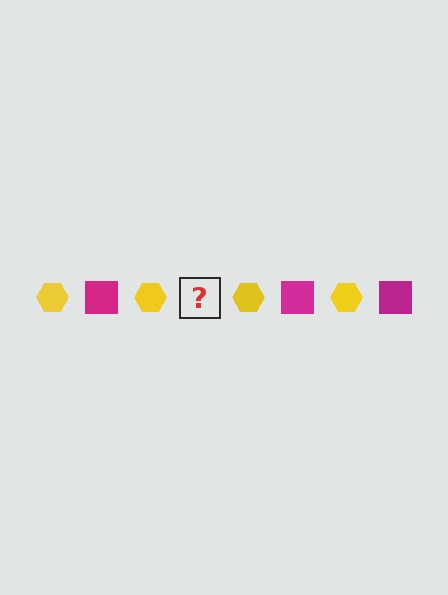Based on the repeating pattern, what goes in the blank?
The blank should be a magenta square.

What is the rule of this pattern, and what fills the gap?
The rule is that the pattern alternates between yellow hexagon and magenta square. The gap should be filled with a magenta square.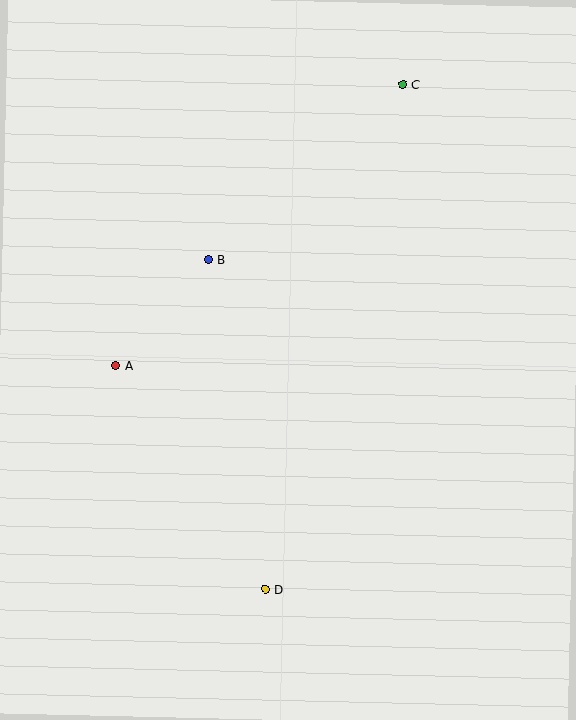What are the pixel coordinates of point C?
Point C is at (403, 84).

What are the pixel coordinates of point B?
Point B is at (209, 260).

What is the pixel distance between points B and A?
The distance between B and A is 141 pixels.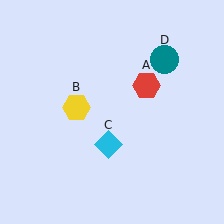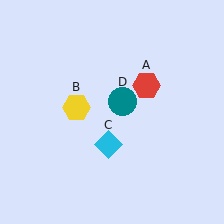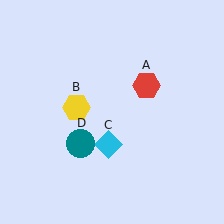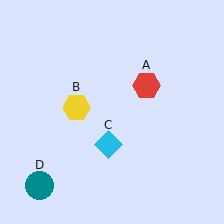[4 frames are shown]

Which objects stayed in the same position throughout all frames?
Red hexagon (object A) and yellow hexagon (object B) and cyan diamond (object C) remained stationary.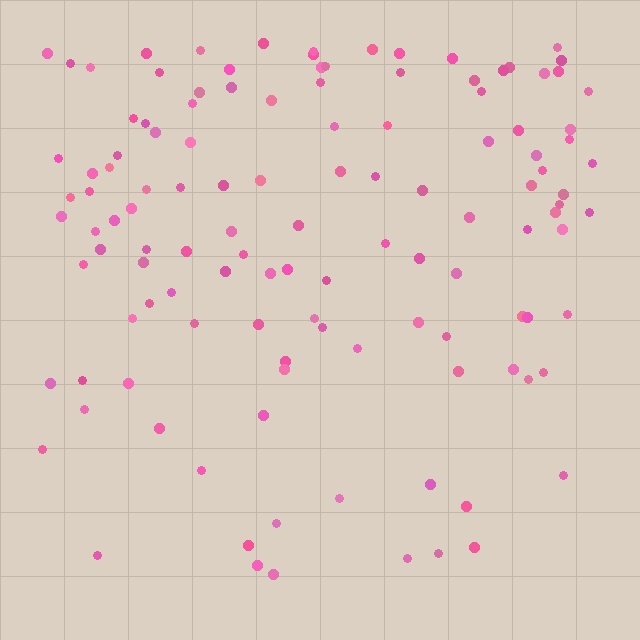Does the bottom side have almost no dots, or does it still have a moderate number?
Still a moderate number, just noticeably fewer than the top.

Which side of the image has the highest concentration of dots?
The top.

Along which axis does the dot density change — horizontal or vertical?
Vertical.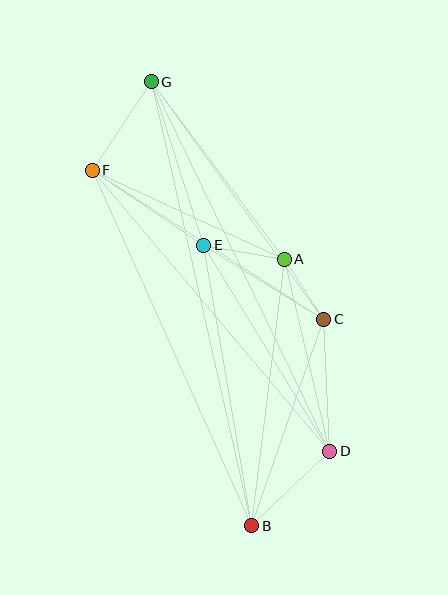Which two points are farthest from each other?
Points B and G are farthest from each other.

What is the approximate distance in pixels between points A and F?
The distance between A and F is approximately 212 pixels.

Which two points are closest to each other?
Points A and C are closest to each other.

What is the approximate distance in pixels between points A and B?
The distance between A and B is approximately 269 pixels.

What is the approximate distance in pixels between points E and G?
The distance between E and G is approximately 171 pixels.